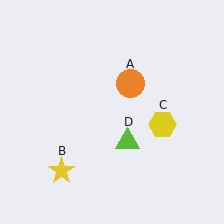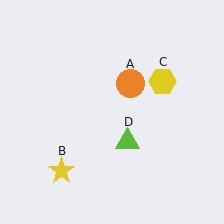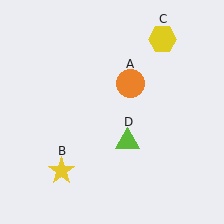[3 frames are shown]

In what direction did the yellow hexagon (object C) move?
The yellow hexagon (object C) moved up.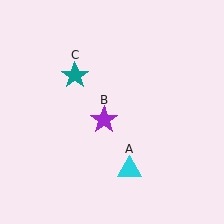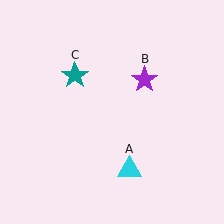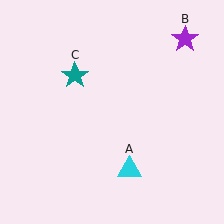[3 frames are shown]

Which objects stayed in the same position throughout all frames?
Cyan triangle (object A) and teal star (object C) remained stationary.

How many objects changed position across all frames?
1 object changed position: purple star (object B).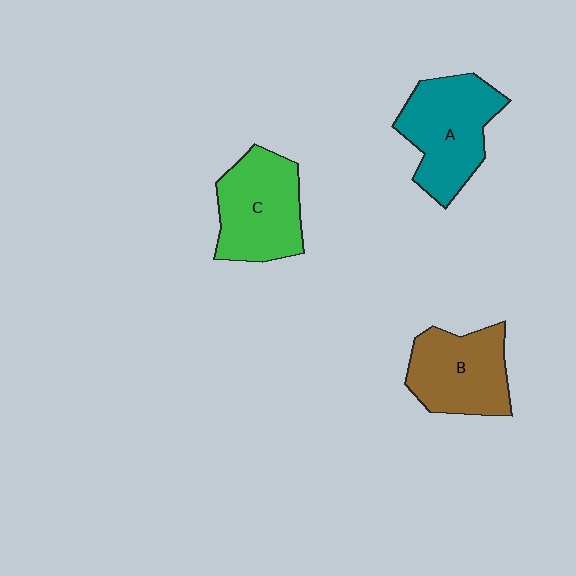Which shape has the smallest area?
Shape B (brown).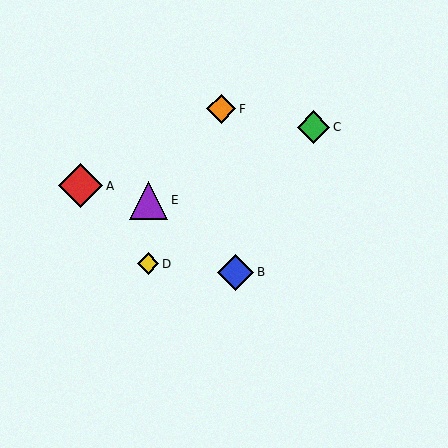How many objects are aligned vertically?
2 objects (D, E) are aligned vertically.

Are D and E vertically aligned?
Yes, both are at x≈148.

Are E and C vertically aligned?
No, E is at x≈148 and C is at x≈313.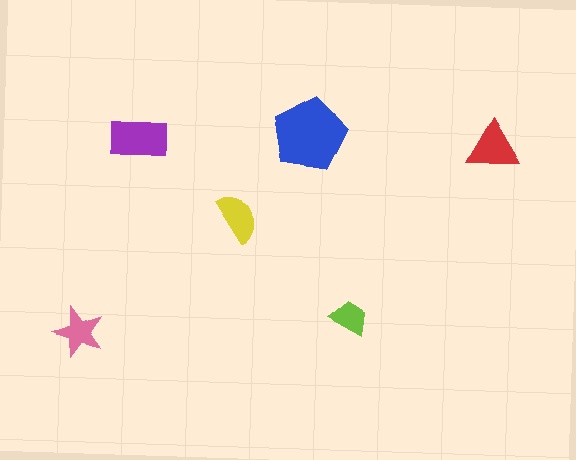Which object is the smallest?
The lime trapezoid.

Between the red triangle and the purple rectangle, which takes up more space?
The purple rectangle.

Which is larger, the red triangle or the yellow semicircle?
The red triangle.